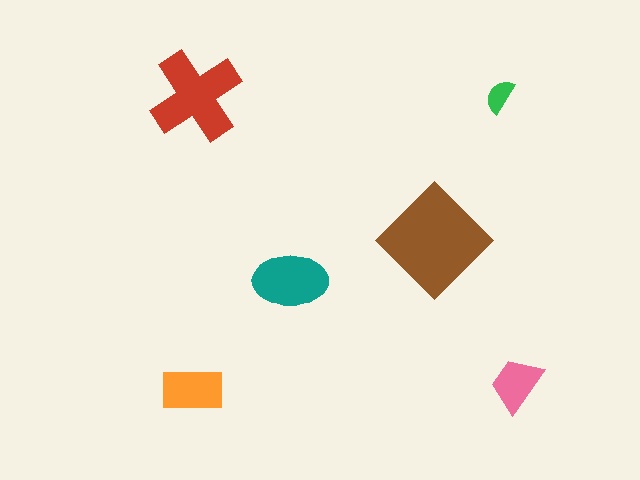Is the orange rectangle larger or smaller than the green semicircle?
Larger.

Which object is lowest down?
The orange rectangle is bottommost.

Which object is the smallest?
The green semicircle.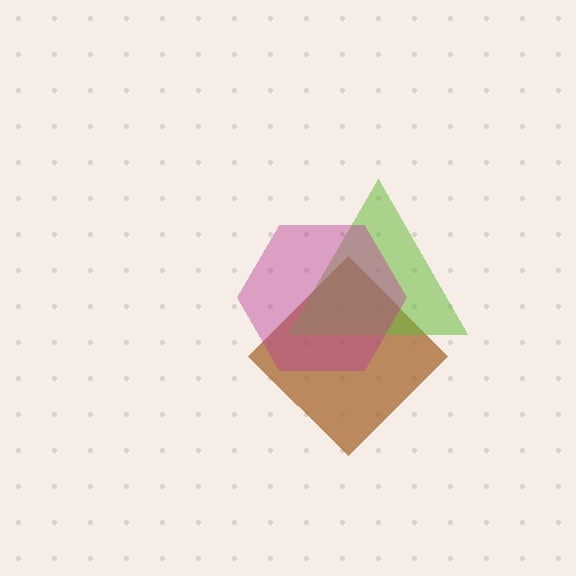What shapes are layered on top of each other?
The layered shapes are: a brown diamond, a lime triangle, a magenta hexagon.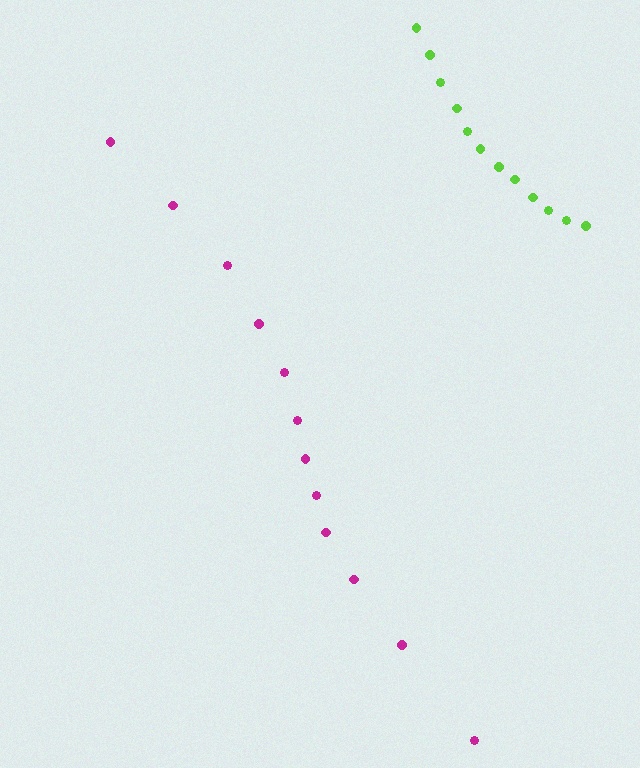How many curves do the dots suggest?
There are 2 distinct paths.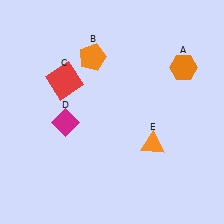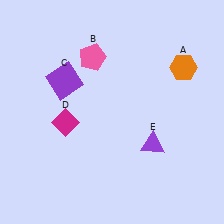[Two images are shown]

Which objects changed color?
B changed from orange to pink. C changed from red to purple. E changed from orange to purple.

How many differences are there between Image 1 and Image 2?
There are 3 differences between the two images.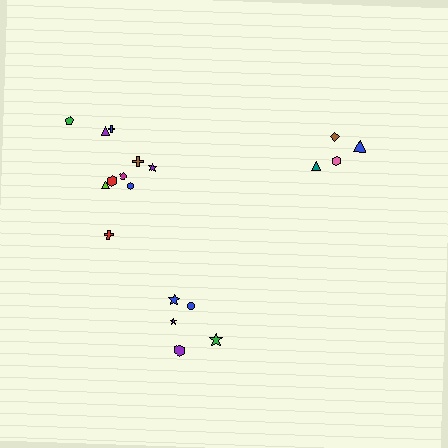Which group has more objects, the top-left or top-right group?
The top-left group.